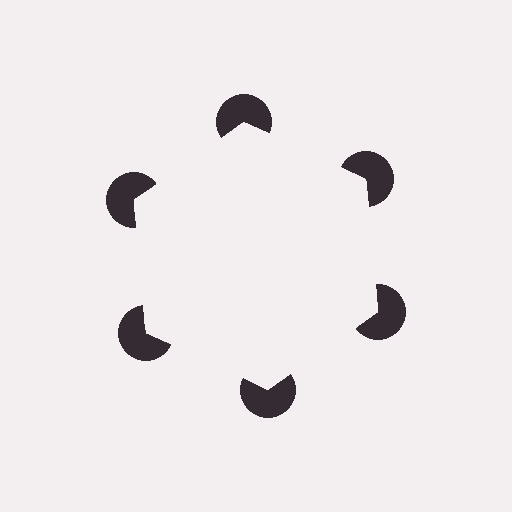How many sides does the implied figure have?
6 sides.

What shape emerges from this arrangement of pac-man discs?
An illusory hexagon — its edges are inferred from the aligned wedge cuts in the pac-man discs, not physically drawn.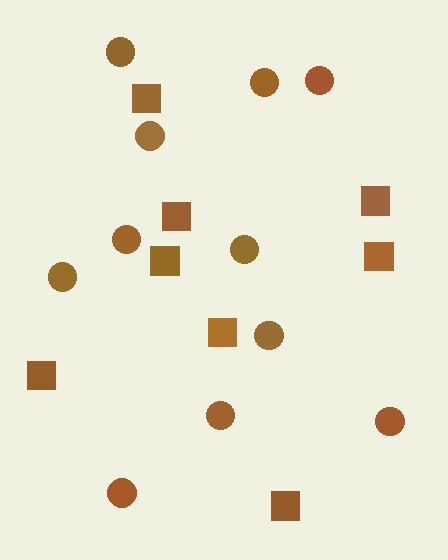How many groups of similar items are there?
There are 2 groups: one group of circles (11) and one group of squares (8).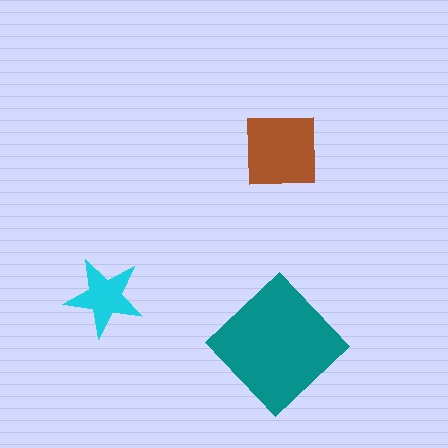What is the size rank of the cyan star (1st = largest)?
3rd.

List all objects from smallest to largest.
The cyan star, the brown square, the teal diamond.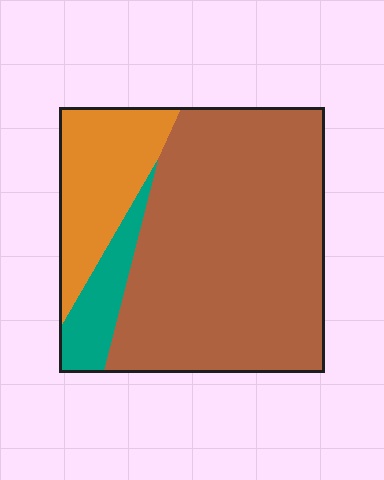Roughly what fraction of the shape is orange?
Orange covers about 20% of the shape.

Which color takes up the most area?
Brown, at roughly 70%.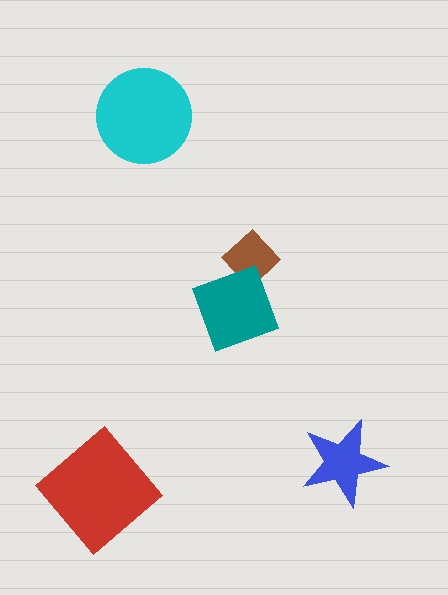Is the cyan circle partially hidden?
No, no other shape covers it.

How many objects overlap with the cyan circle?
0 objects overlap with the cyan circle.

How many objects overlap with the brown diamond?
1 object overlaps with the brown diamond.